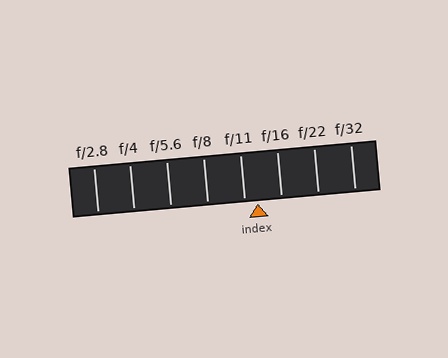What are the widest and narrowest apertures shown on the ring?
The widest aperture shown is f/2.8 and the narrowest is f/32.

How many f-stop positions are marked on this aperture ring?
There are 8 f-stop positions marked.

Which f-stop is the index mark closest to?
The index mark is closest to f/11.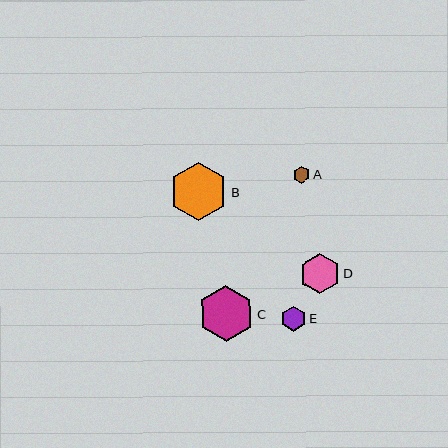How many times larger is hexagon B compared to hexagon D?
Hexagon B is approximately 1.5 times the size of hexagon D.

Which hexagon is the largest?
Hexagon B is the largest with a size of approximately 59 pixels.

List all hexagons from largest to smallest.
From largest to smallest: B, C, D, E, A.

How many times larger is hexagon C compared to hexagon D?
Hexagon C is approximately 1.4 times the size of hexagon D.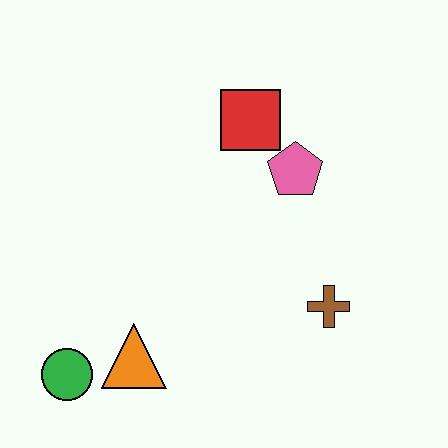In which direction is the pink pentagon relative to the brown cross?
The pink pentagon is above the brown cross.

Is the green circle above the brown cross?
No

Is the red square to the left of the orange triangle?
No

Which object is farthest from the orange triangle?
The red square is farthest from the orange triangle.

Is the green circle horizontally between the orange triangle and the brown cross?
No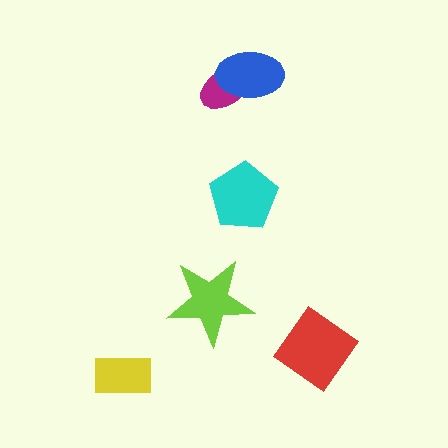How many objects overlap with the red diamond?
0 objects overlap with the red diamond.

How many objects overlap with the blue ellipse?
1 object overlaps with the blue ellipse.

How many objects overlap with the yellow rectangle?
0 objects overlap with the yellow rectangle.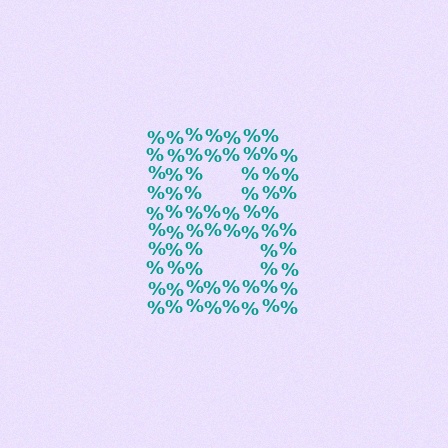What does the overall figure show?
The overall figure shows the letter B.